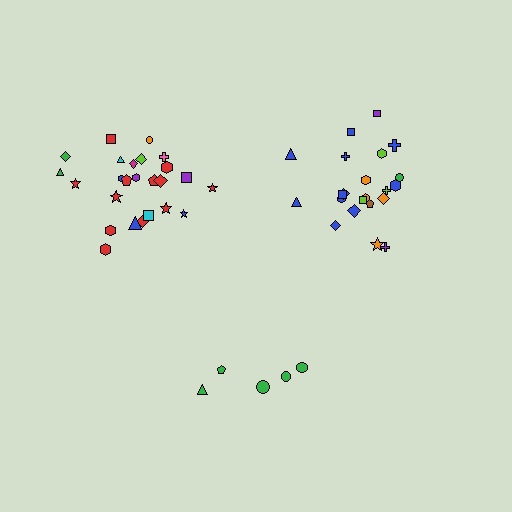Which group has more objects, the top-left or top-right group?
The top-left group.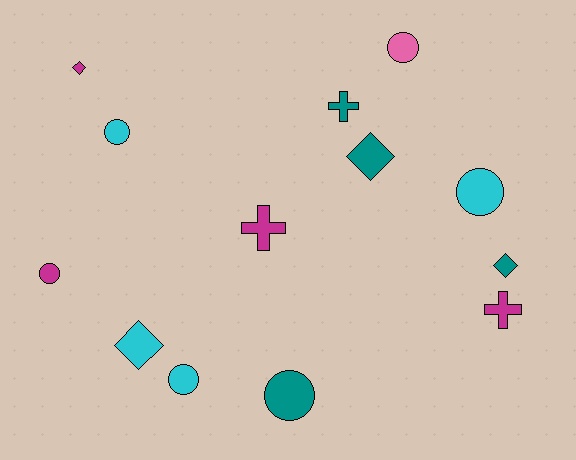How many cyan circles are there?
There are 3 cyan circles.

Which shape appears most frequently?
Circle, with 6 objects.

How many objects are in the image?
There are 13 objects.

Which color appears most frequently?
Cyan, with 4 objects.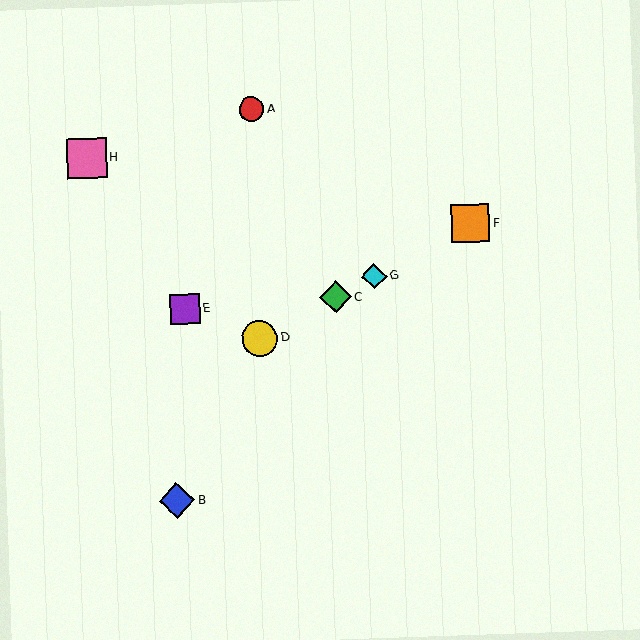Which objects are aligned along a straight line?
Objects C, D, F, G are aligned along a straight line.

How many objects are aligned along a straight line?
4 objects (C, D, F, G) are aligned along a straight line.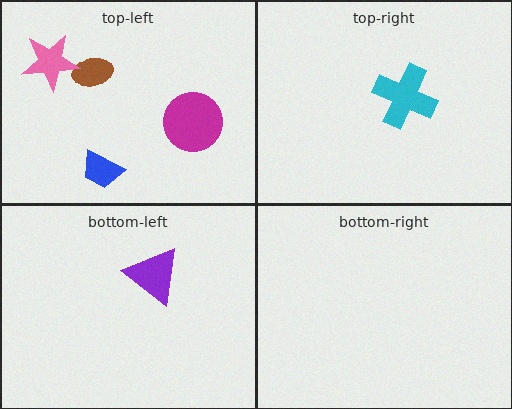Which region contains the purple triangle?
The bottom-left region.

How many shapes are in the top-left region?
4.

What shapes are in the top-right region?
The cyan cross.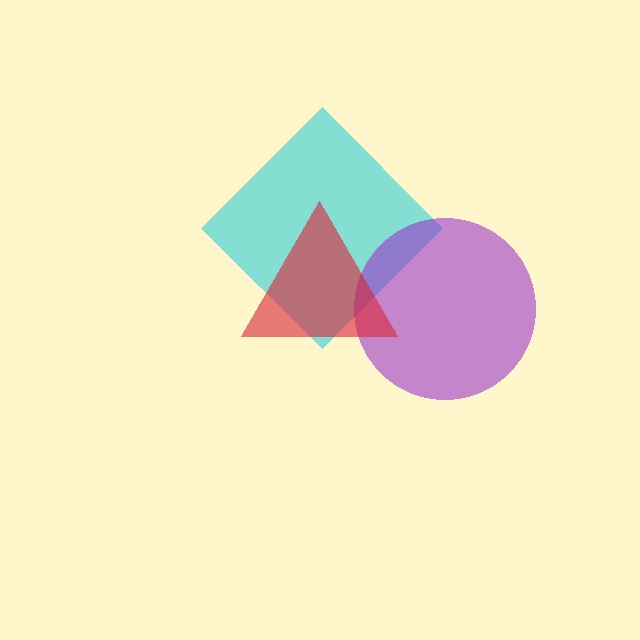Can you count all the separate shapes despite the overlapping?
Yes, there are 3 separate shapes.